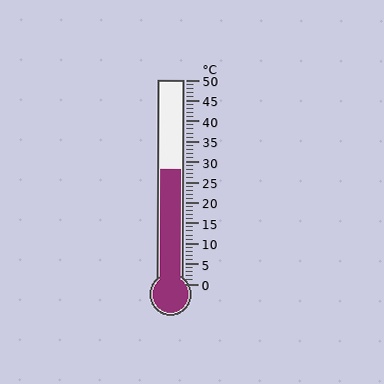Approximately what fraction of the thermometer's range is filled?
The thermometer is filled to approximately 55% of its range.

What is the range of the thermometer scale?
The thermometer scale ranges from 0°C to 50°C.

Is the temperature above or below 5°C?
The temperature is above 5°C.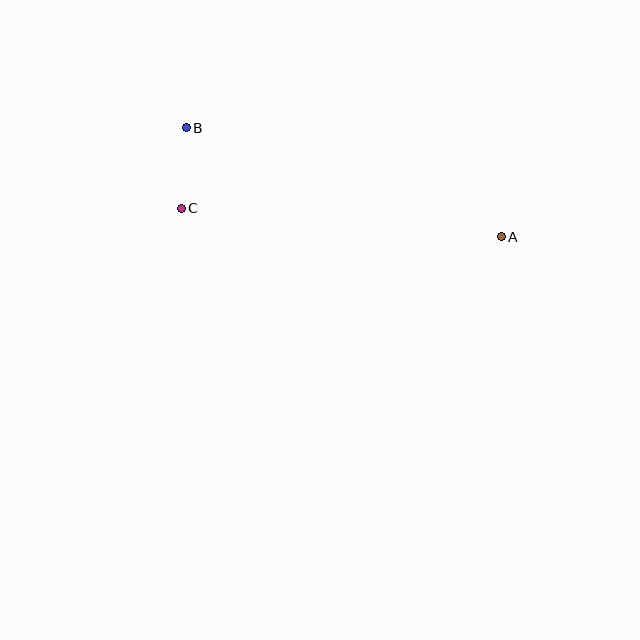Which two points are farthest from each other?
Points A and B are farthest from each other.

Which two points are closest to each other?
Points B and C are closest to each other.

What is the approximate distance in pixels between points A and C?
The distance between A and C is approximately 321 pixels.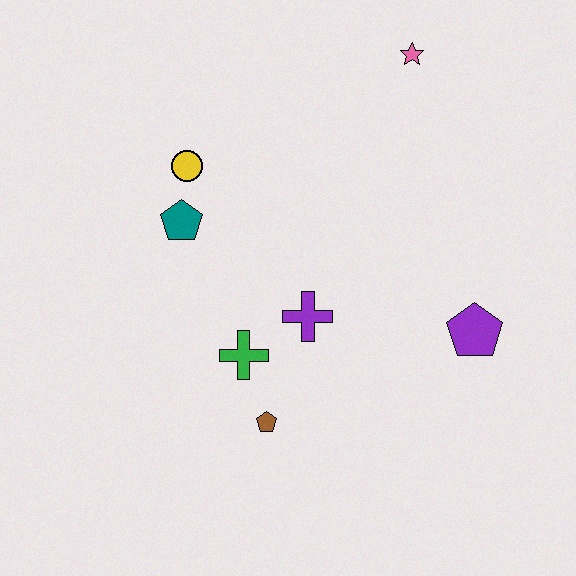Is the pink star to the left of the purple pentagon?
Yes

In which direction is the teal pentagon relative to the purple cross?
The teal pentagon is to the left of the purple cross.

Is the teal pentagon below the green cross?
No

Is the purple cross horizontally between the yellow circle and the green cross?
No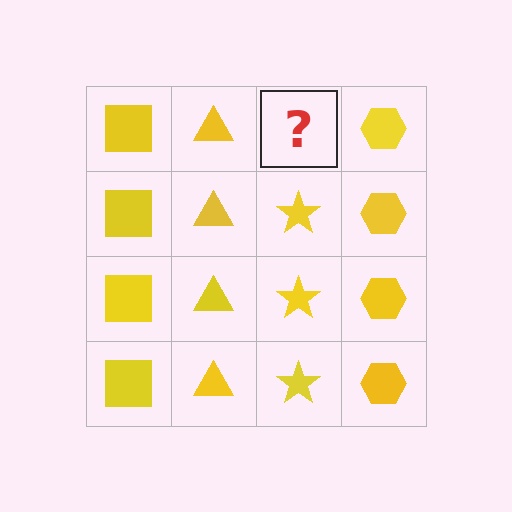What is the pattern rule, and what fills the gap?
The rule is that each column has a consistent shape. The gap should be filled with a yellow star.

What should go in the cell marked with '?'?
The missing cell should contain a yellow star.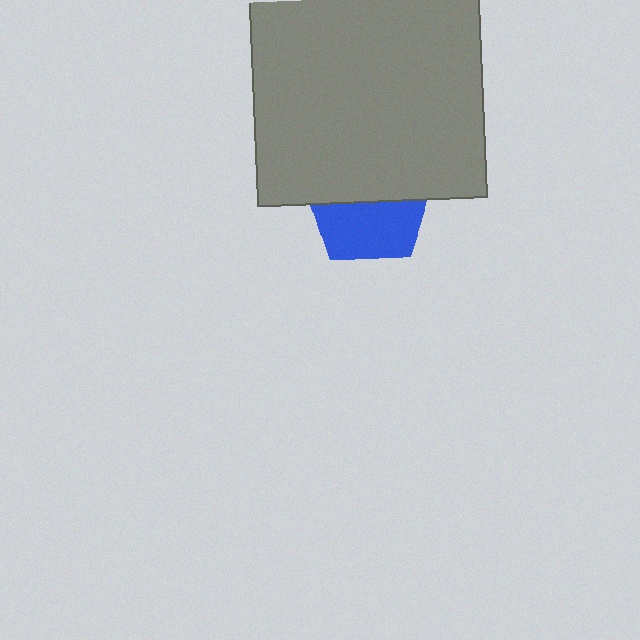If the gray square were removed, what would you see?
You would see the complete blue pentagon.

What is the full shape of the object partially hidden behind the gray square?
The partially hidden object is a blue pentagon.